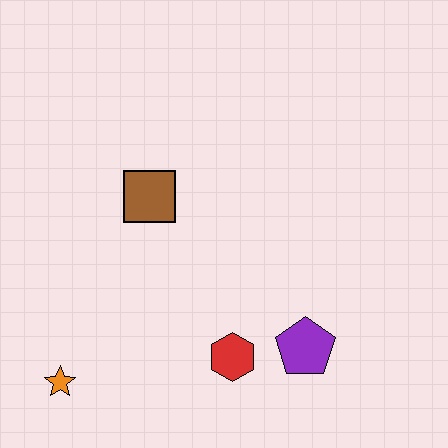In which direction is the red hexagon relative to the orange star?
The red hexagon is to the right of the orange star.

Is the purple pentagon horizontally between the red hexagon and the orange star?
No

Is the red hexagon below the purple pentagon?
Yes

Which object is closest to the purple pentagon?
The red hexagon is closest to the purple pentagon.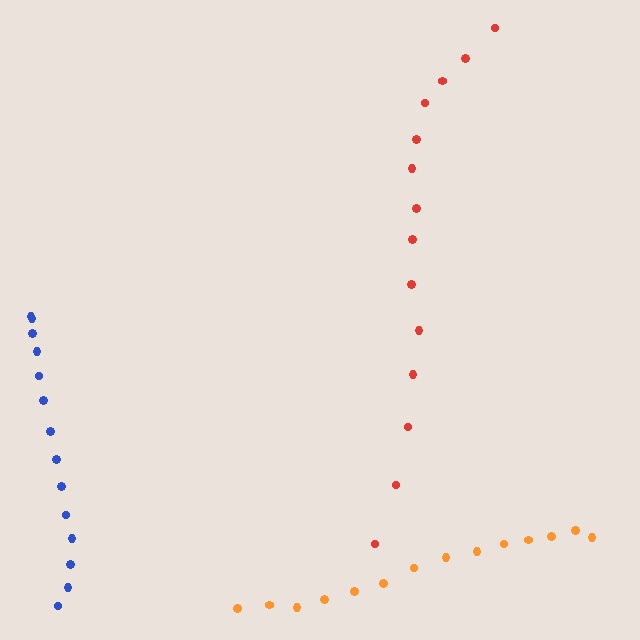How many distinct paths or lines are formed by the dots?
There are 3 distinct paths.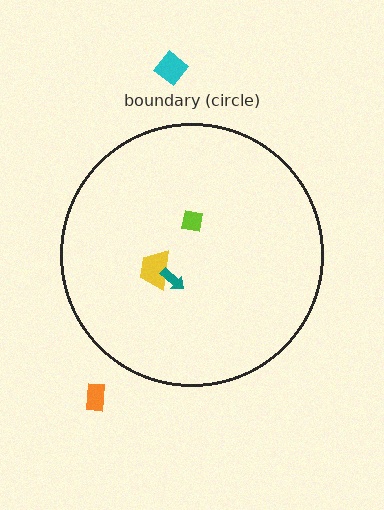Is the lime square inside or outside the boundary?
Inside.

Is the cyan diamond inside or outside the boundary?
Outside.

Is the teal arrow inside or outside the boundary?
Inside.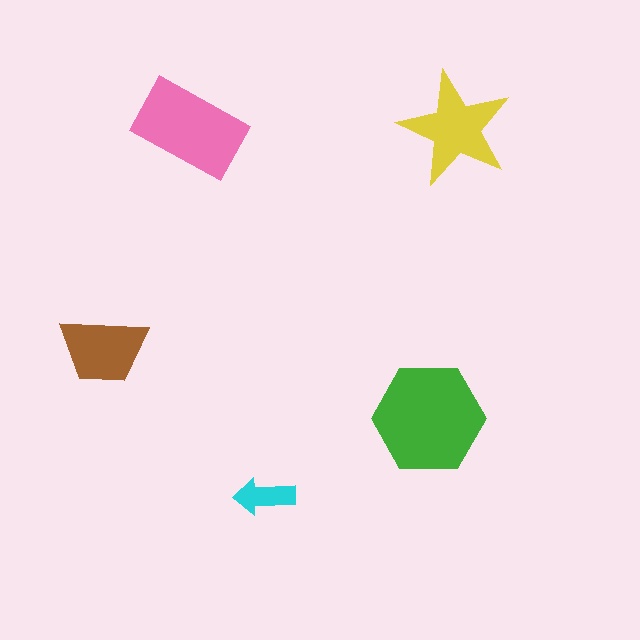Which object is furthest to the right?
The yellow star is rightmost.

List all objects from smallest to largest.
The cyan arrow, the brown trapezoid, the yellow star, the pink rectangle, the green hexagon.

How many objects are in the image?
There are 5 objects in the image.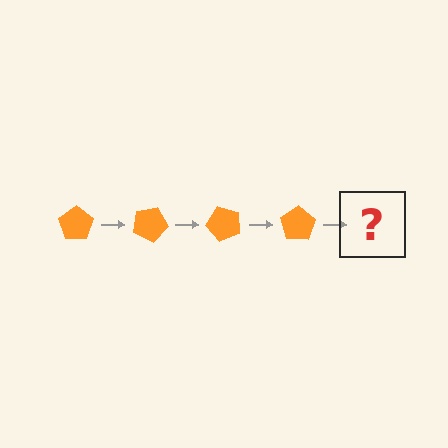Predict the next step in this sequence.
The next step is an orange pentagon rotated 100 degrees.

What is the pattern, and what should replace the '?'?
The pattern is that the pentagon rotates 25 degrees each step. The '?' should be an orange pentagon rotated 100 degrees.